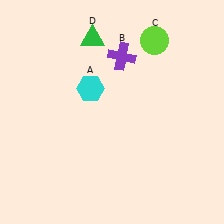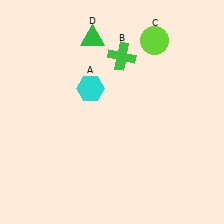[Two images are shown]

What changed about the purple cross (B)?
In Image 1, B is purple. In Image 2, it changed to green.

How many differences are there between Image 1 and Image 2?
There is 1 difference between the two images.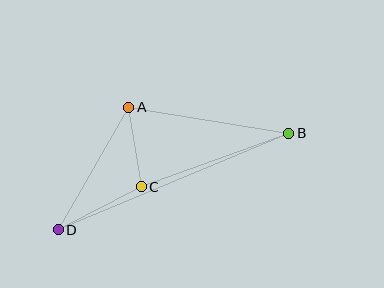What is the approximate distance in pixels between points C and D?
The distance between C and D is approximately 94 pixels.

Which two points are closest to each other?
Points A and C are closest to each other.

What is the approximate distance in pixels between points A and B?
The distance between A and B is approximately 162 pixels.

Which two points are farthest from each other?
Points B and D are farthest from each other.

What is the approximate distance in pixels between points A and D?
The distance between A and D is approximately 142 pixels.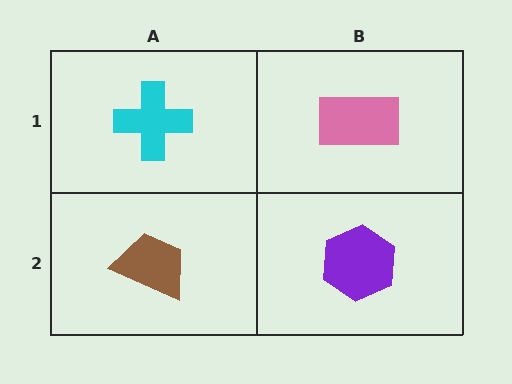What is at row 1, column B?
A pink rectangle.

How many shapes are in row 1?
2 shapes.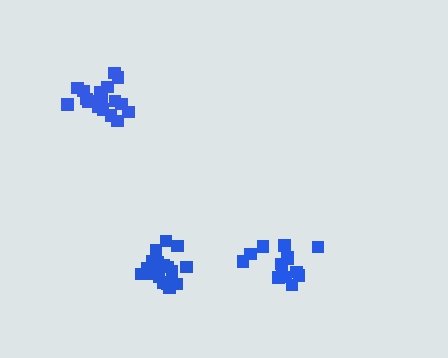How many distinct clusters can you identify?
There are 3 distinct clusters.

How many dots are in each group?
Group 1: 19 dots, Group 2: 18 dots, Group 3: 14 dots (51 total).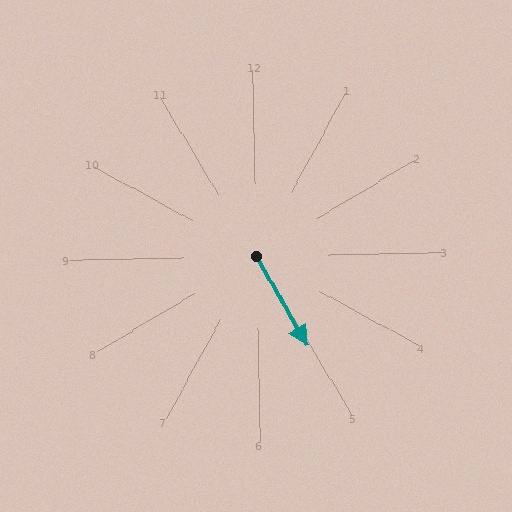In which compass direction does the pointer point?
Southeast.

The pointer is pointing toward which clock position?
Roughly 5 o'clock.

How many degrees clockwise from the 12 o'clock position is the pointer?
Approximately 152 degrees.